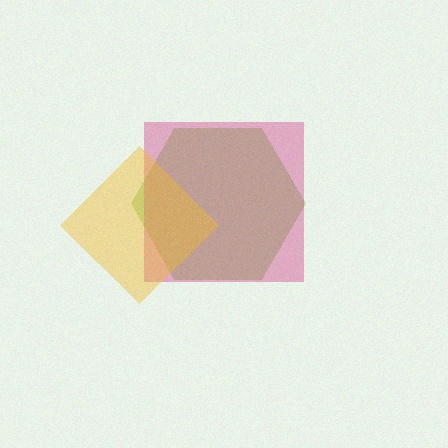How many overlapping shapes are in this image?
There are 3 overlapping shapes in the image.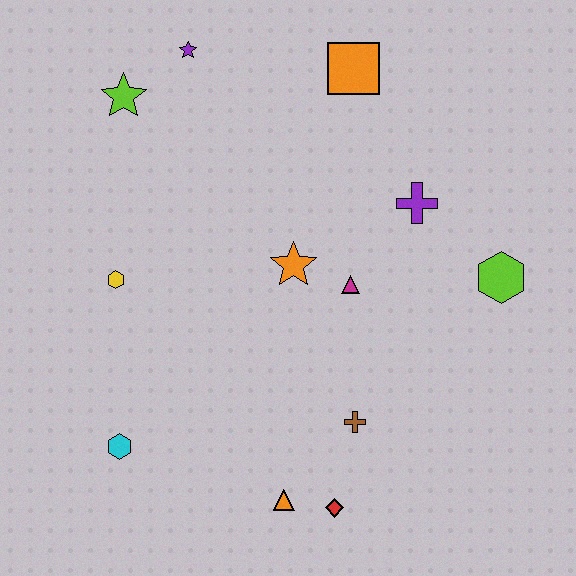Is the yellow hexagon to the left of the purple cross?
Yes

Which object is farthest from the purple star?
The red diamond is farthest from the purple star.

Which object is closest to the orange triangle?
The red diamond is closest to the orange triangle.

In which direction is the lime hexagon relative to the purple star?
The lime hexagon is to the right of the purple star.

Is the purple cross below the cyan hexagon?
No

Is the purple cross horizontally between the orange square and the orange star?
No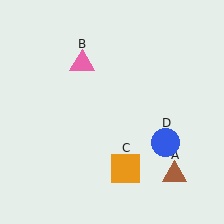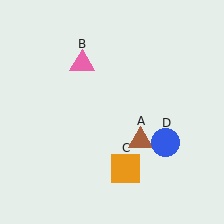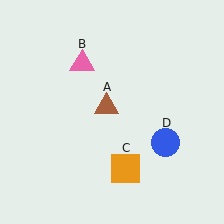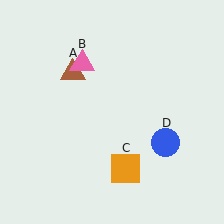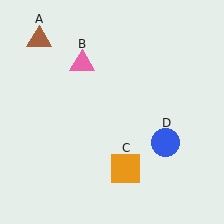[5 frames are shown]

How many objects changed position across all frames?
1 object changed position: brown triangle (object A).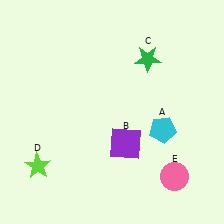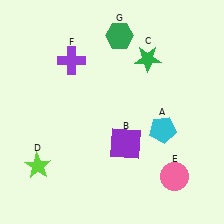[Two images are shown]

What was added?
A purple cross (F), a green hexagon (G) were added in Image 2.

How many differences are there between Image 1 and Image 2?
There are 2 differences between the two images.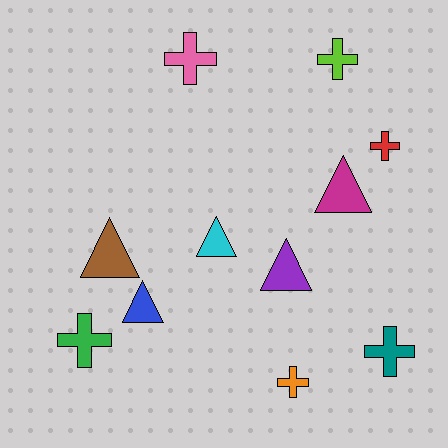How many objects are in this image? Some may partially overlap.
There are 11 objects.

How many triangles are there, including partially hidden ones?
There are 5 triangles.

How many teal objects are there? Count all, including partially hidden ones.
There is 1 teal object.